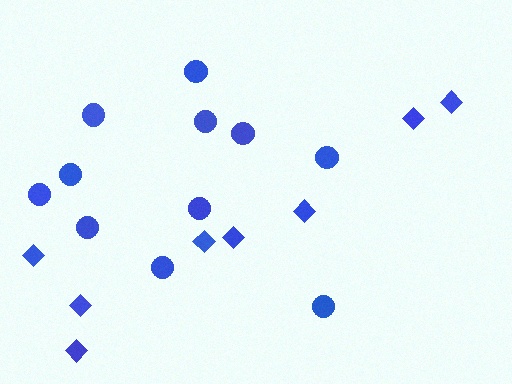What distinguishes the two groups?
There are 2 groups: one group of diamonds (8) and one group of circles (11).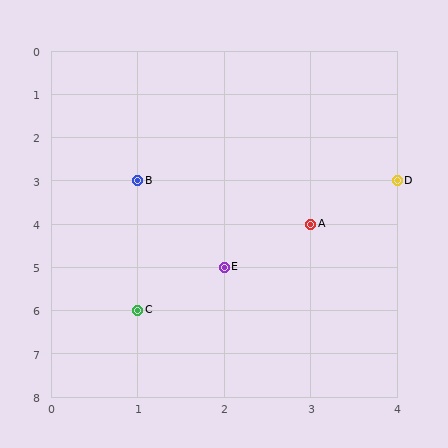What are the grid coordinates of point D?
Point D is at grid coordinates (4, 3).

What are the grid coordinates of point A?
Point A is at grid coordinates (3, 4).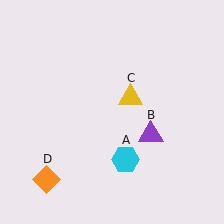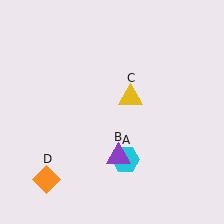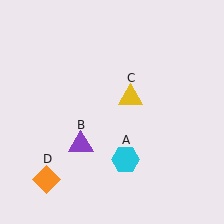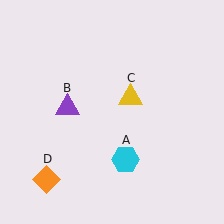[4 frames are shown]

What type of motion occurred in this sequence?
The purple triangle (object B) rotated clockwise around the center of the scene.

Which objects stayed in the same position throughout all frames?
Cyan hexagon (object A) and yellow triangle (object C) and orange diamond (object D) remained stationary.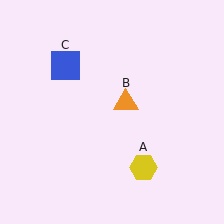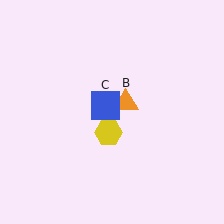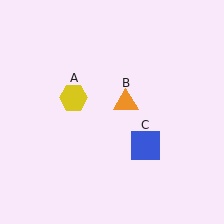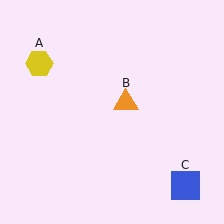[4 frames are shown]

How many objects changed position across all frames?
2 objects changed position: yellow hexagon (object A), blue square (object C).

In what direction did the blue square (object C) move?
The blue square (object C) moved down and to the right.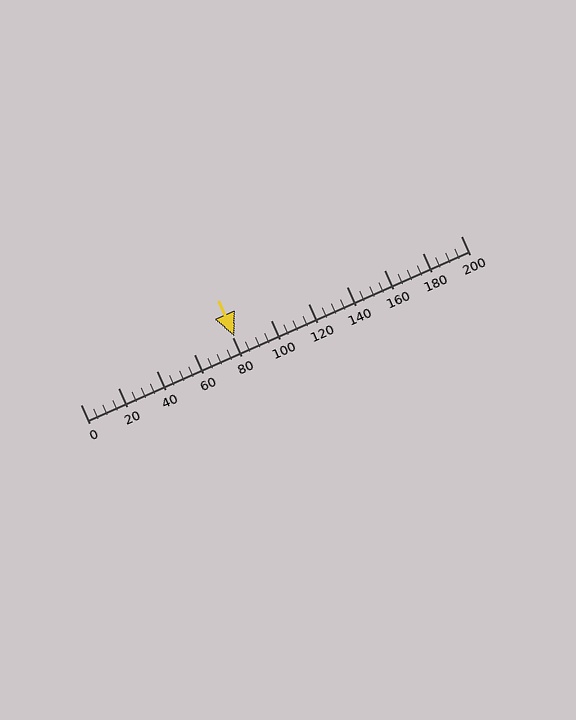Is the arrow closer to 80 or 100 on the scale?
The arrow is closer to 80.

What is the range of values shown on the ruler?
The ruler shows values from 0 to 200.